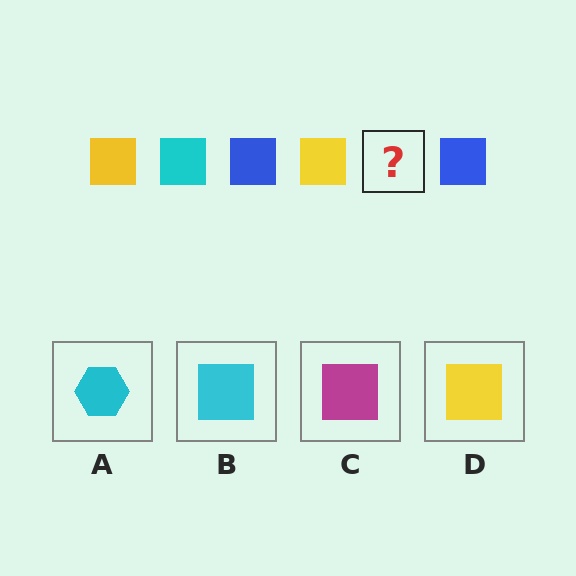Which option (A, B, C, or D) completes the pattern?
B.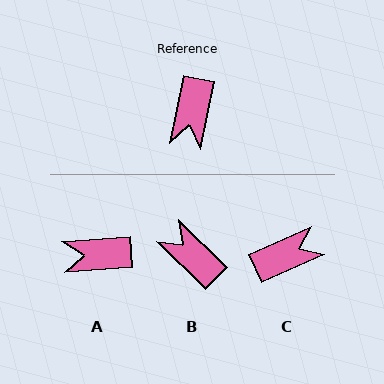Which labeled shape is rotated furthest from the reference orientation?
C, about 126 degrees away.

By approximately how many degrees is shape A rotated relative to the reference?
Approximately 73 degrees clockwise.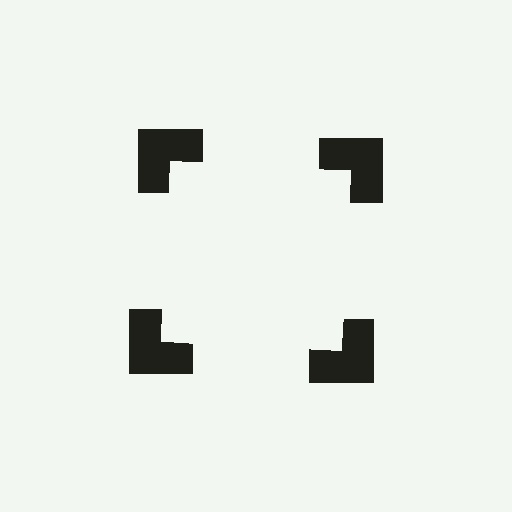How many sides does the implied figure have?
4 sides.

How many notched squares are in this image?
There are 4 — one at each vertex of the illusory square.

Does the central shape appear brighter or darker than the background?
It typically appears slightly brighter than the background, even though no actual brightness change is drawn.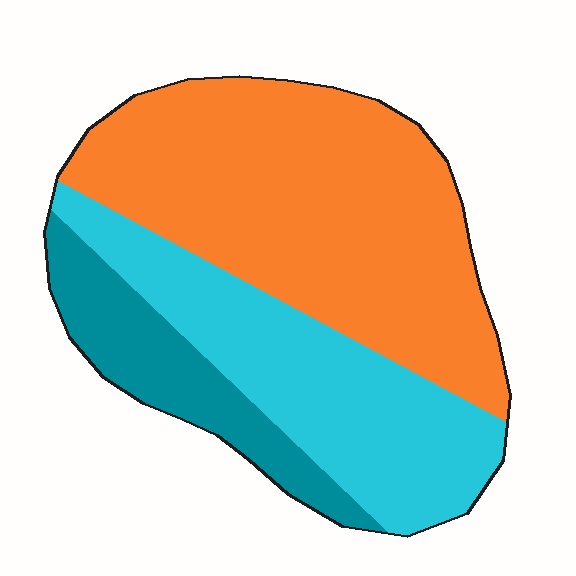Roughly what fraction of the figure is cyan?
Cyan takes up about one third (1/3) of the figure.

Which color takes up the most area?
Orange, at roughly 50%.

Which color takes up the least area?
Teal, at roughly 15%.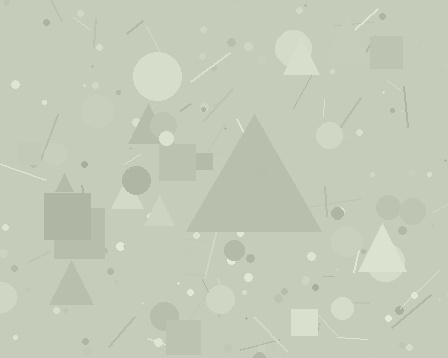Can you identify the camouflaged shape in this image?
The camouflaged shape is a triangle.